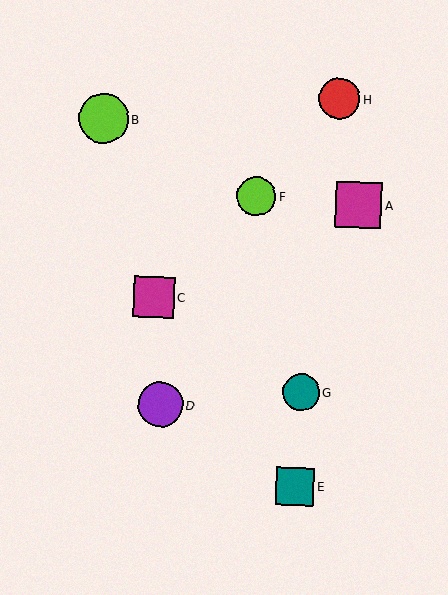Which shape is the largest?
The lime circle (labeled B) is the largest.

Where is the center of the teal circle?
The center of the teal circle is at (301, 392).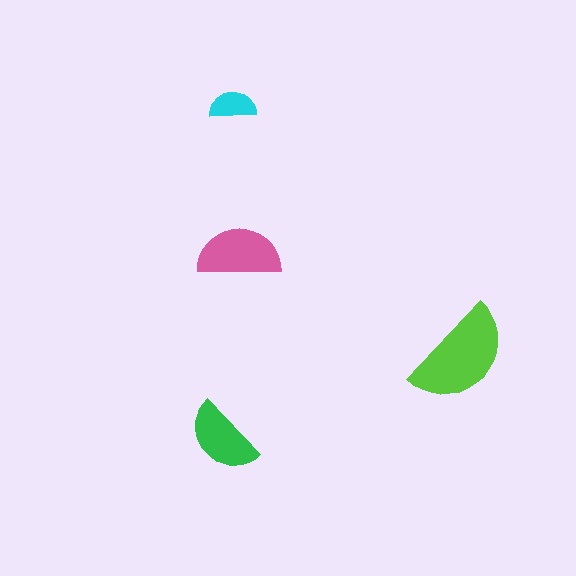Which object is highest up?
The cyan semicircle is topmost.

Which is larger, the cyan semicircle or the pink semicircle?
The pink one.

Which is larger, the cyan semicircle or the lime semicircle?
The lime one.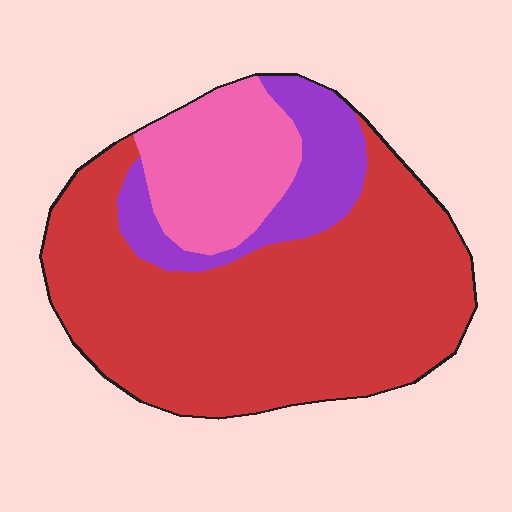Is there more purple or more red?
Red.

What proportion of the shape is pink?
Pink covers roughly 20% of the shape.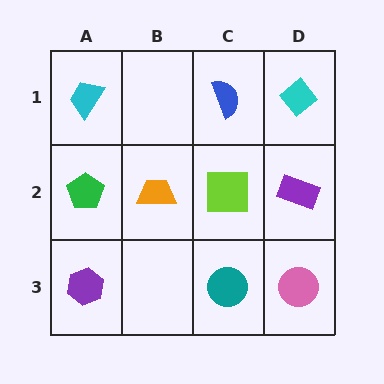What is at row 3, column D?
A pink circle.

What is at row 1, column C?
A blue semicircle.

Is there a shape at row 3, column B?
No, that cell is empty.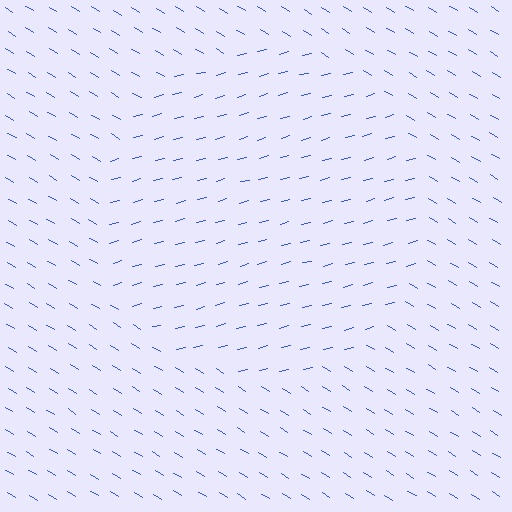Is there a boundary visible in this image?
Yes, there is a texture boundary formed by a change in line orientation.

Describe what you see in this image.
The image is filled with small blue line segments. A circle region in the image has lines oriented differently from the surrounding lines, creating a visible texture boundary.